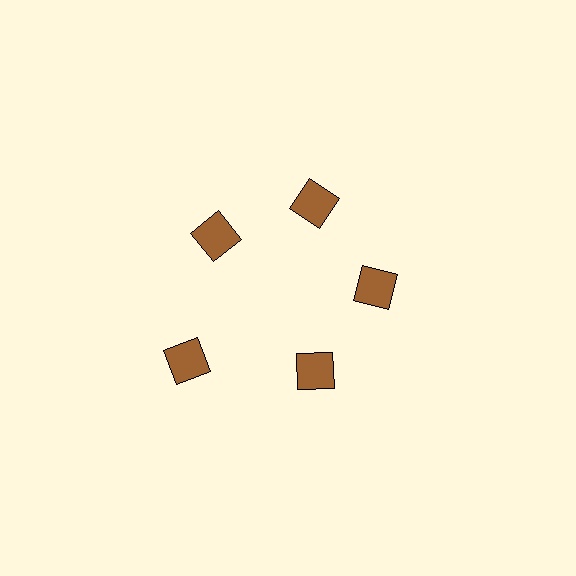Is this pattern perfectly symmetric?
No. The 5 brown squares are arranged in a ring, but one element near the 8 o'clock position is pushed outward from the center, breaking the 5-fold rotational symmetry.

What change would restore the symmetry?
The symmetry would be restored by moving it inward, back onto the ring so that all 5 squares sit at equal angles and equal distance from the center.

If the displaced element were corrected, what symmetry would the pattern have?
It would have 5-fold rotational symmetry — the pattern would map onto itself every 72 degrees.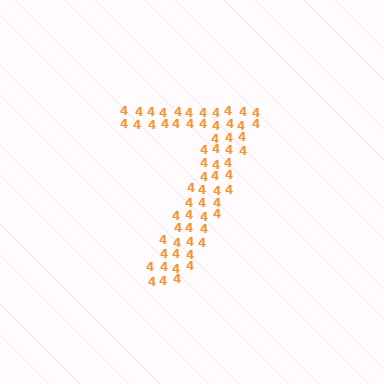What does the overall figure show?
The overall figure shows the digit 7.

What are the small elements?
The small elements are digit 4's.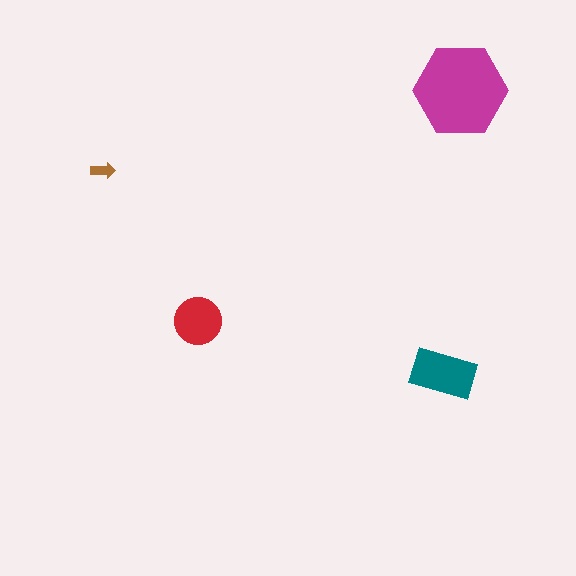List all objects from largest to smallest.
The magenta hexagon, the teal rectangle, the red circle, the brown arrow.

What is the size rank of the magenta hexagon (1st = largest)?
1st.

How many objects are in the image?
There are 4 objects in the image.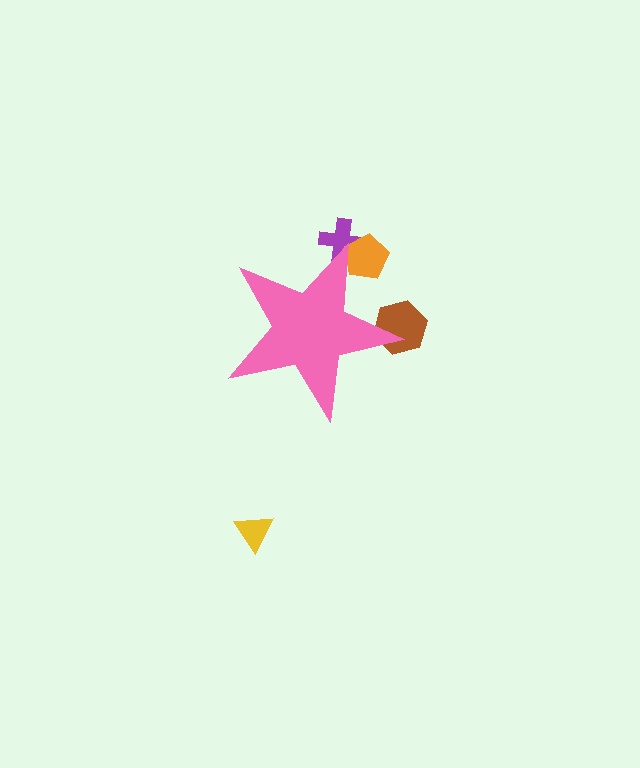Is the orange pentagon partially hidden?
Yes, the orange pentagon is partially hidden behind the pink star.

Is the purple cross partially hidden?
Yes, the purple cross is partially hidden behind the pink star.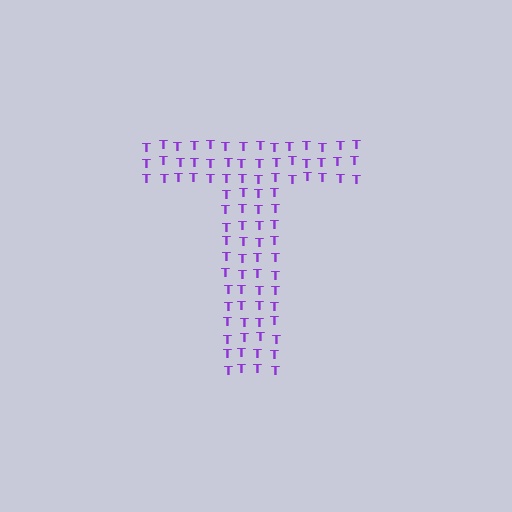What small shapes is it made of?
It is made of small letter T's.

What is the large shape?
The large shape is the letter T.